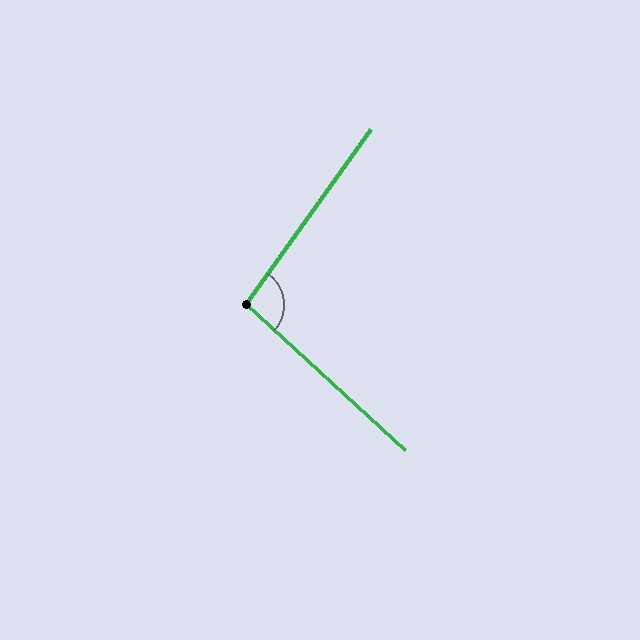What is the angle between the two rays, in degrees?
Approximately 97 degrees.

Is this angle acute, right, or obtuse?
It is obtuse.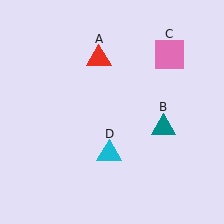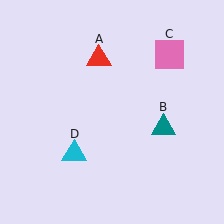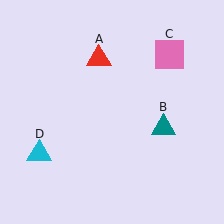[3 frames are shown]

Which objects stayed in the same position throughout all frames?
Red triangle (object A) and teal triangle (object B) and pink square (object C) remained stationary.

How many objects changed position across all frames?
1 object changed position: cyan triangle (object D).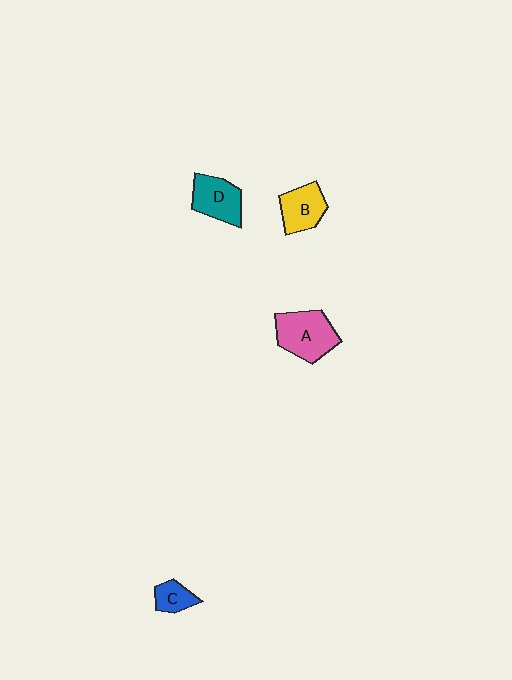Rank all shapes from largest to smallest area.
From largest to smallest: A (pink), D (teal), B (yellow), C (blue).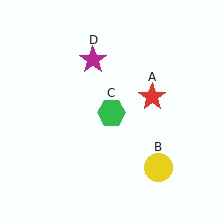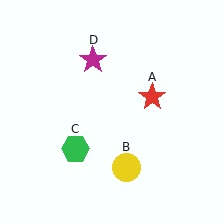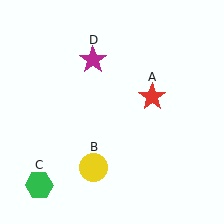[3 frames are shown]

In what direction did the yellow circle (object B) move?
The yellow circle (object B) moved left.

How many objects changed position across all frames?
2 objects changed position: yellow circle (object B), green hexagon (object C).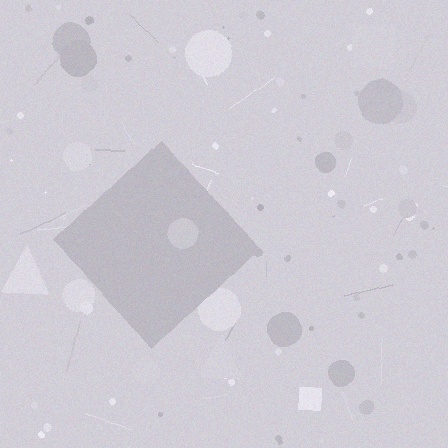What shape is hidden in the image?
A diamond is hidden in the image.